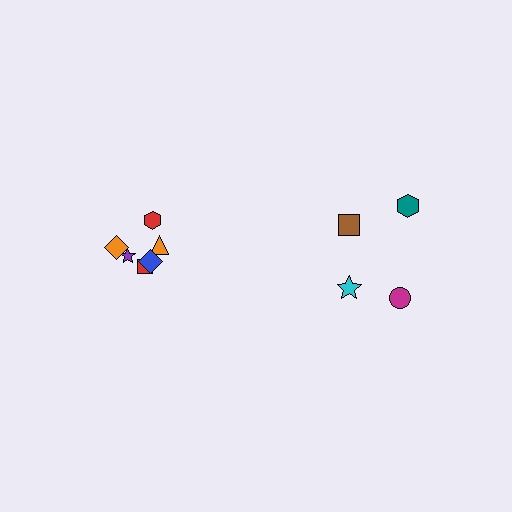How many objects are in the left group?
There are 6 objects.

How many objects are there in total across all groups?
There are 10 objects.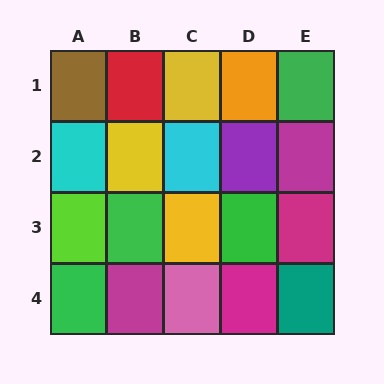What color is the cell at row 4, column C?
Pink.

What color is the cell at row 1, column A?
Brown.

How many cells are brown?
1 cell is brown.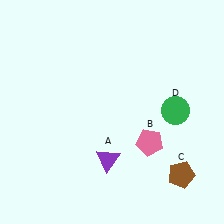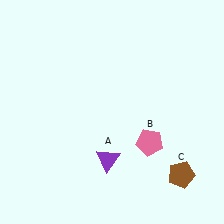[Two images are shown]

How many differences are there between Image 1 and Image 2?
There is 1 difference between the two images.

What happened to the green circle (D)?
The green circle (D) was removed in Image 2. It was in the top-right area of Image 1.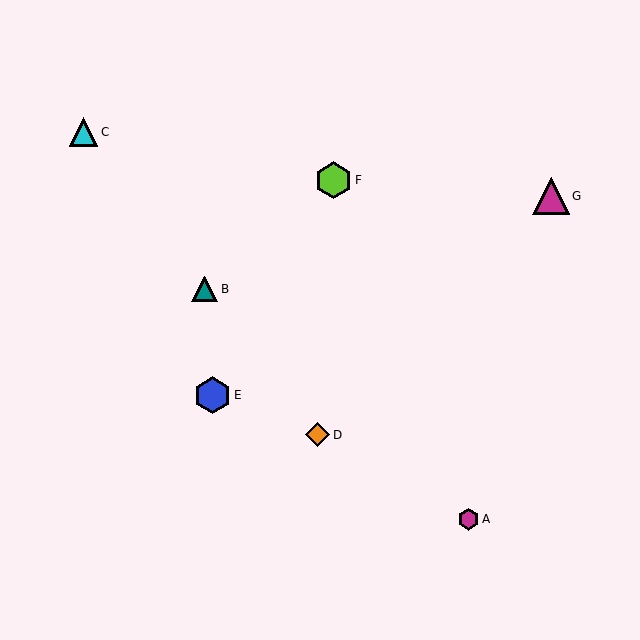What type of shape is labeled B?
Shape B is a teal triangle.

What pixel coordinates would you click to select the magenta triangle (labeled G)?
Click at (551, 196) to select the magenta triangle G.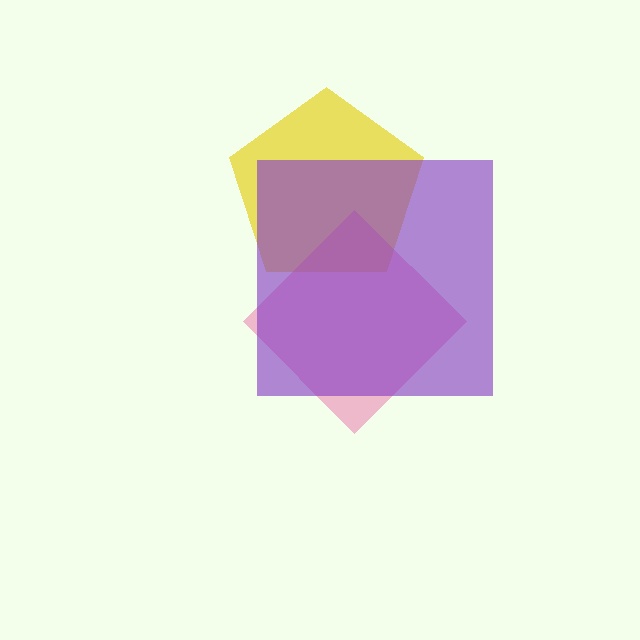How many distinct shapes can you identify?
There are 3 distinct shapes: a yellow pentagon, a pink diamond, a purple square.